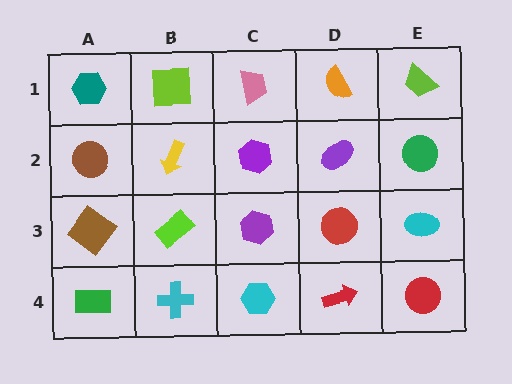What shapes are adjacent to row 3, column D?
A purple ellipse (row 2, column D), a red arrow (row 4, column D), a purple hexagon (row 3, column C), a cyan ellipse (row 3, column E).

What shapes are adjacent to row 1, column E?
A green circle (row 2, column E), an orange semicircle (row 1, column D).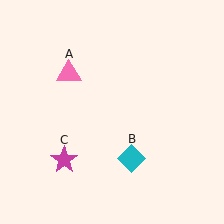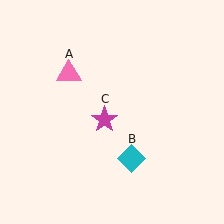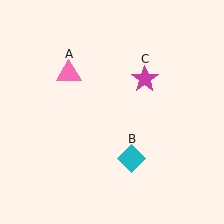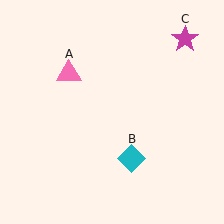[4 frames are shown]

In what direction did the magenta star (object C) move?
The magenta star (object C) moved up and to the right.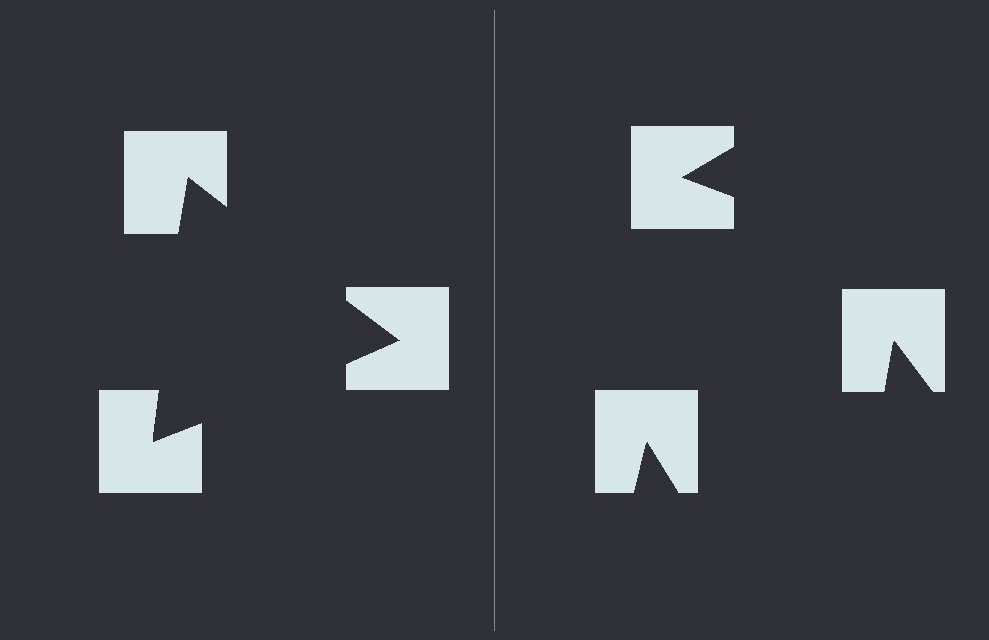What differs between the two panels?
The notched squares are positioned identically on both sides; only the wedge orientations differ. On the left they align to a triangle; on the right they are misaligned.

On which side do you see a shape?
An illusory triangle appears on the left side. On the right side the wedge cuts are rotated, so no coherent shape forms.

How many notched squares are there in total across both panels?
6 — 3 on each side.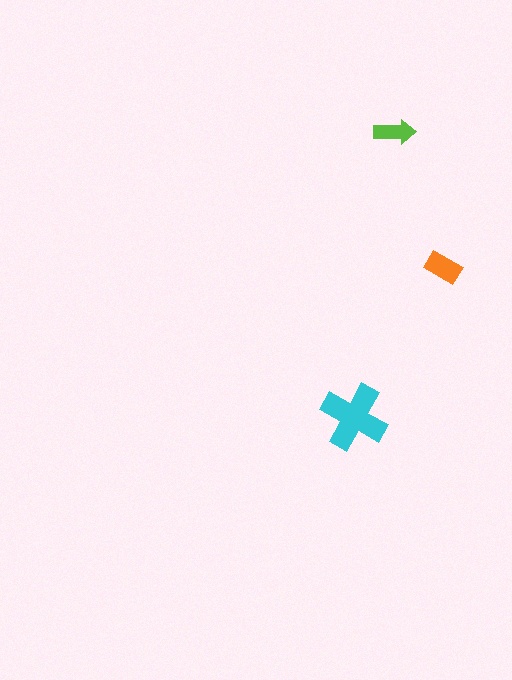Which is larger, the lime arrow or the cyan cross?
The cyan cross.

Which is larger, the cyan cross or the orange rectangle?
The cyan cross.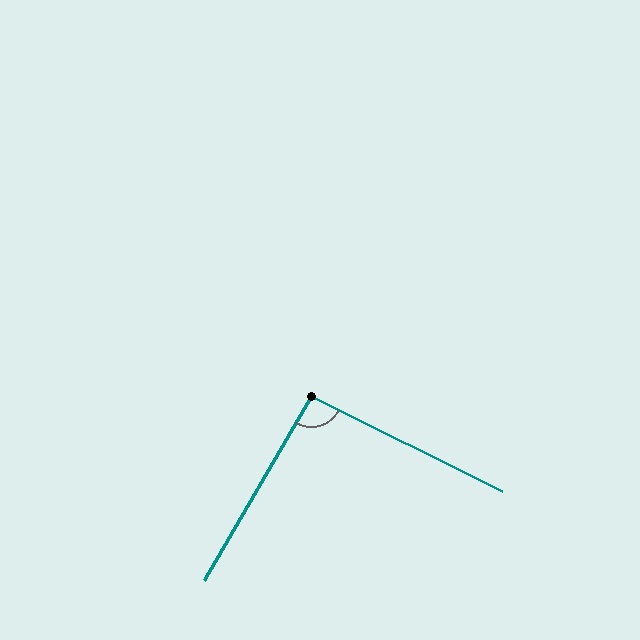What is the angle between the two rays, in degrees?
Approximately 93 degrees.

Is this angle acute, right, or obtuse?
It is approximately a right angle.